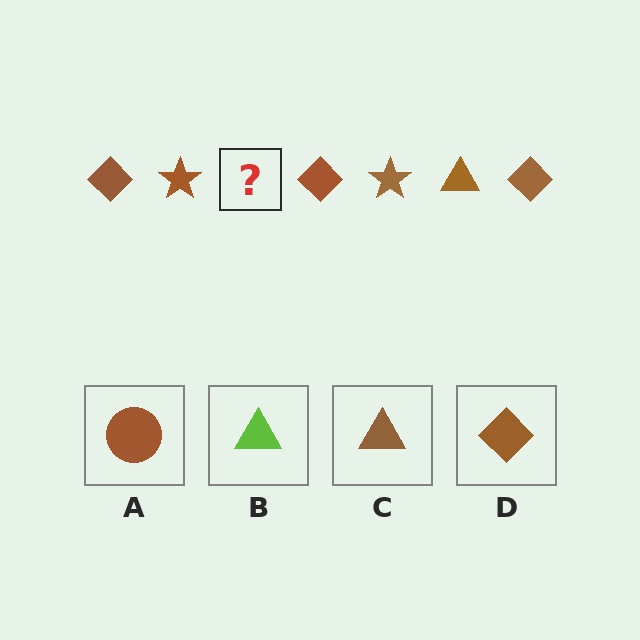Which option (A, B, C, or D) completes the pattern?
C.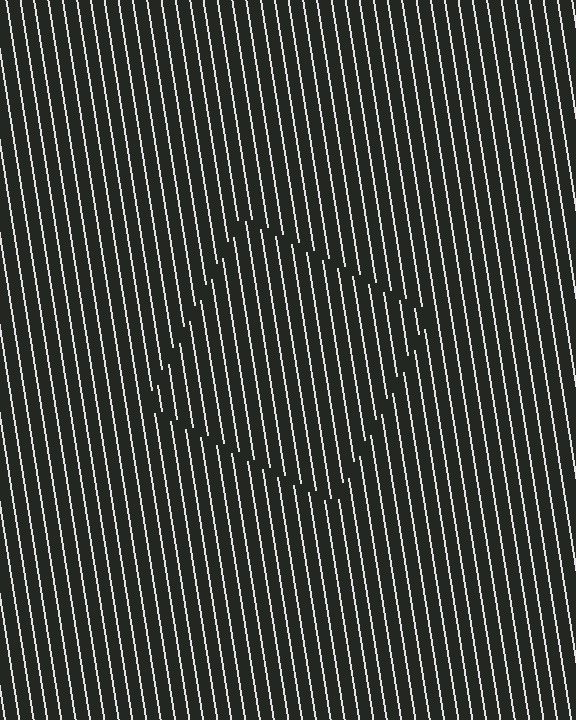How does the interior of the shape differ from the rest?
The interior of the shape contains the same grating, shifted by half a period — the contour is defined by the phase discontinuity where line-ends from the inner and outer gratings abut.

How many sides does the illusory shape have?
4 sides — the line-ends trace a square.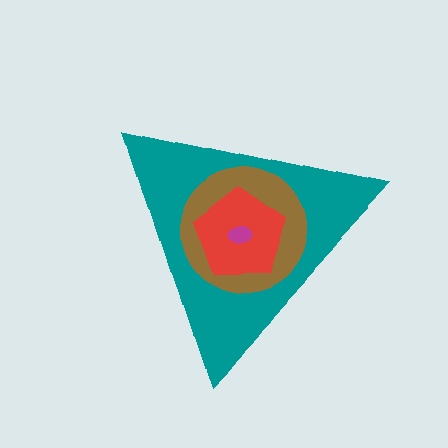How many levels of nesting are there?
4.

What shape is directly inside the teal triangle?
The brown circle.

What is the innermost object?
The magenta ellipse.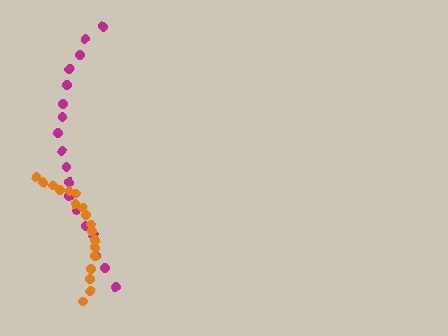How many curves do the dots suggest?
There are 2 distinct paths.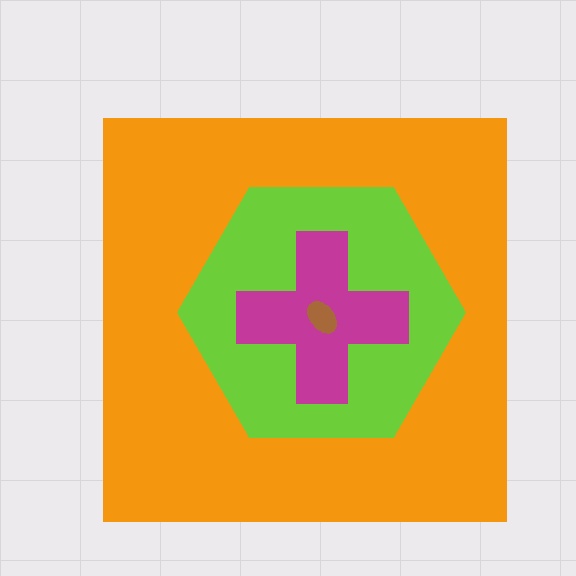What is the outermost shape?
The orange square.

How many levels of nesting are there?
4.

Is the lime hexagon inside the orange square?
Yes.